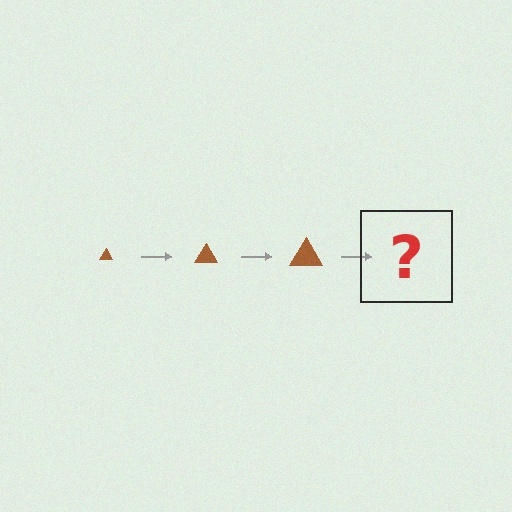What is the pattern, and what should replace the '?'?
The pattern is that the triangle gets progressively larger each step. The '?' should be a brown triangle, larger than the previous one.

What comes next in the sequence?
The next element should be a brown triangle, larger than the previous one.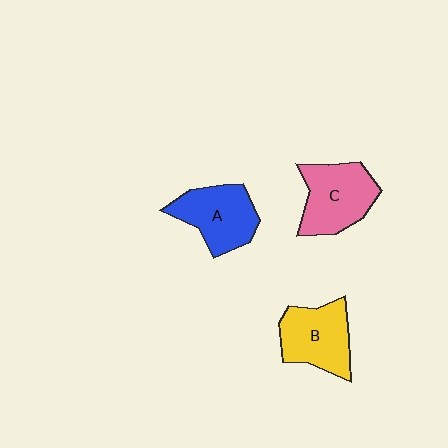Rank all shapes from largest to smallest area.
From largest to smallest: C (pink), B (yellow), A (blue).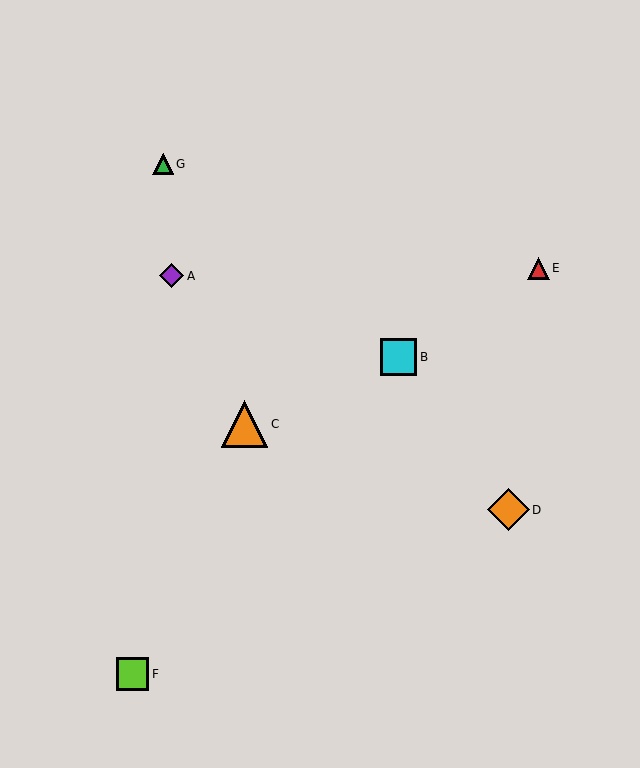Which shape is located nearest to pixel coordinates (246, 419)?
The orange triangle (labeled C) at (245, 424) is nearest to that location.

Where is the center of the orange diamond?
The center of the orange diamond is at (508, 510).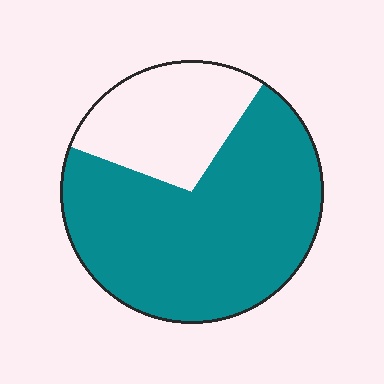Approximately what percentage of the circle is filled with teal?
Approximately 70%.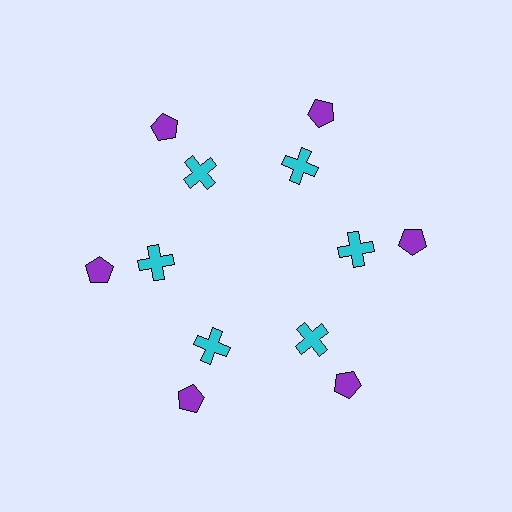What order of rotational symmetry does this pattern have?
This pattern has 6-fold rotational symmetry.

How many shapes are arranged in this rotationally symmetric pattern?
There are 12 shapes, arranged in 6 groups of 2.